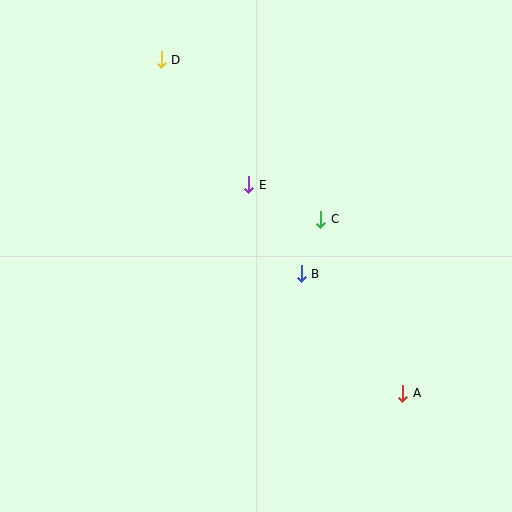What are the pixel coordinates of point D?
Point D is at (161, 60).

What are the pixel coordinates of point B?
Point B is at (301, 274).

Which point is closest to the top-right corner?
Point C is closest to the top-right corner.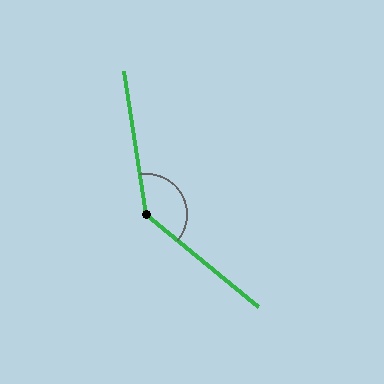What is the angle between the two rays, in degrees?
Approximately 138 degrees.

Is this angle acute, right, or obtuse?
It is obtuse.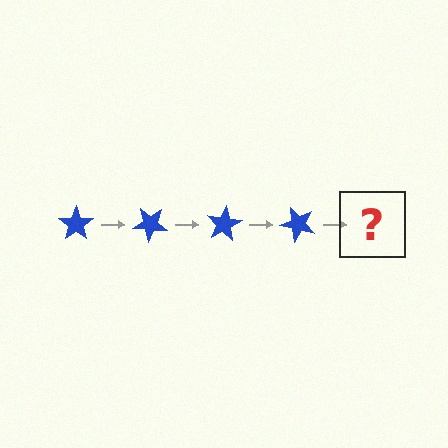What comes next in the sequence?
The next element should be a blue star rotated 160 degrees.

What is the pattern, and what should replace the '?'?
The pattern is that the star rotates 40 degrees each step. The '?' should be a blue star rotated 160 degrees.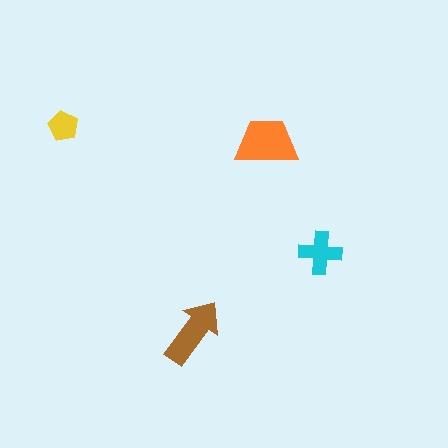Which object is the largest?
The orange trapezoid.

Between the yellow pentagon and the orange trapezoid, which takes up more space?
The orange trapezoid.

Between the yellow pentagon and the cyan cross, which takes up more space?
The cyan cross.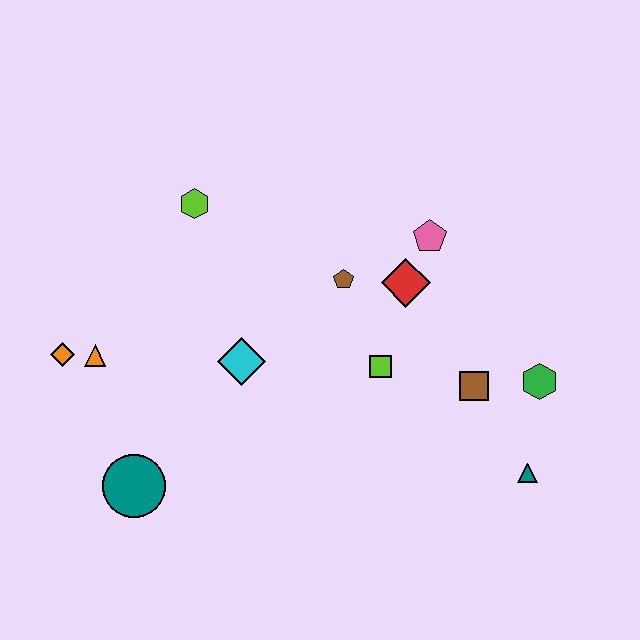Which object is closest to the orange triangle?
The orange diamond is closest to the orange triangle.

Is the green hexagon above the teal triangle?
Yes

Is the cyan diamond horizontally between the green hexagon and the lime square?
No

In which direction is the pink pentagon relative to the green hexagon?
The pink pentagon is above the green hexagon.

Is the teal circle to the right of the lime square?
No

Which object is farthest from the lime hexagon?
The teal triangle is farthest from the lime hexagon.